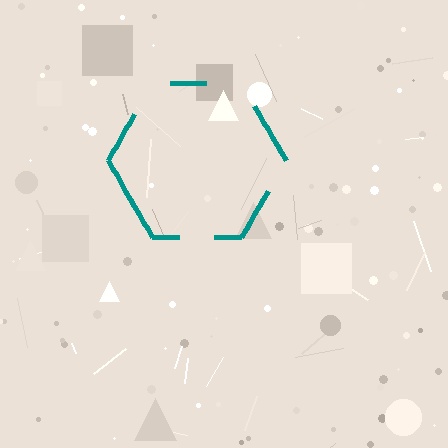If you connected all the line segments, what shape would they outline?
They would outline a hexagon.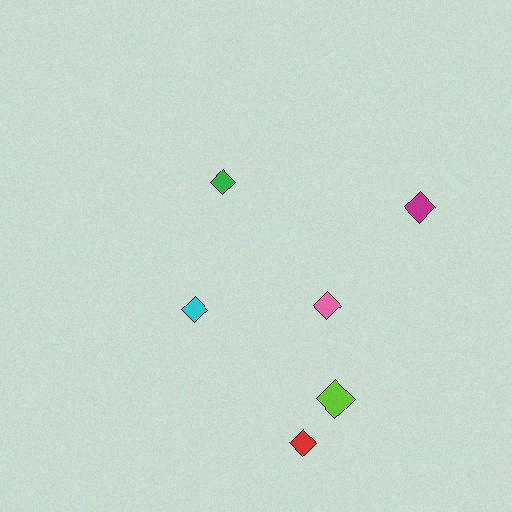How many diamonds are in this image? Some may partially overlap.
There are 6 diamonds.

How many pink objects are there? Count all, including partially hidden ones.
There is 1 pink object.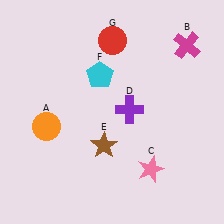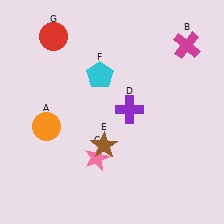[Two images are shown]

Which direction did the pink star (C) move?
The pink star (C) moved left.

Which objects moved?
The objects that moved are: the pink star (C), the red circle (G).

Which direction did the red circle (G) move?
The red circle (G) moved left.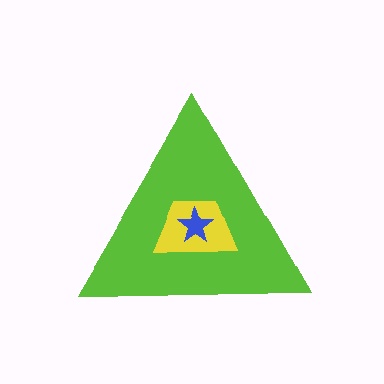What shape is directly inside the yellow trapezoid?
The blue star.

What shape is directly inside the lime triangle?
The yellow trapezoid.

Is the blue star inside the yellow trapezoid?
Yes.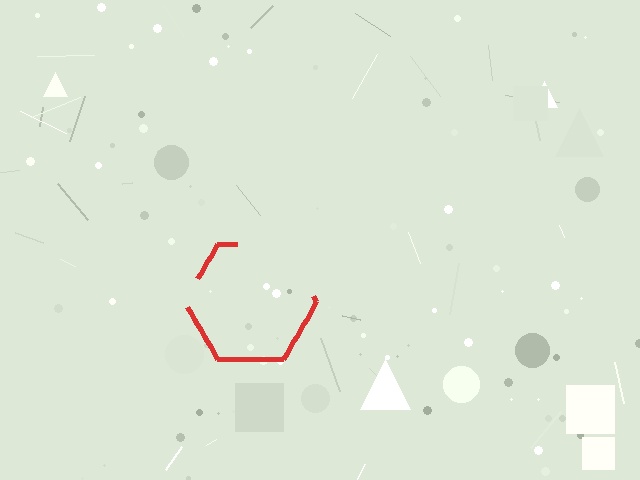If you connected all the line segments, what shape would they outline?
They would outline a hexagon.